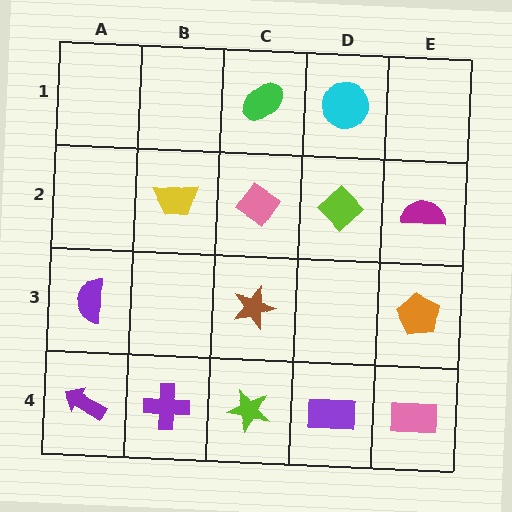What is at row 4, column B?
A purple cross.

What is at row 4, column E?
A pink rectangle.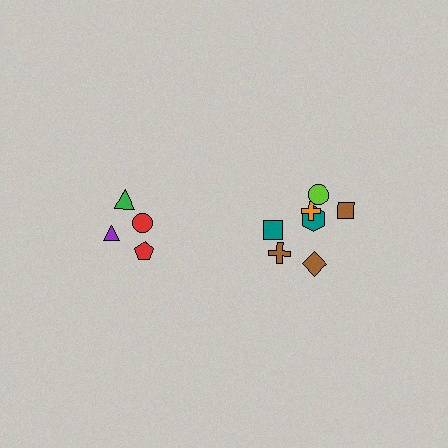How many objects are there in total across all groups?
There are 11 objects.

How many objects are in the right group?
There are 7 objects.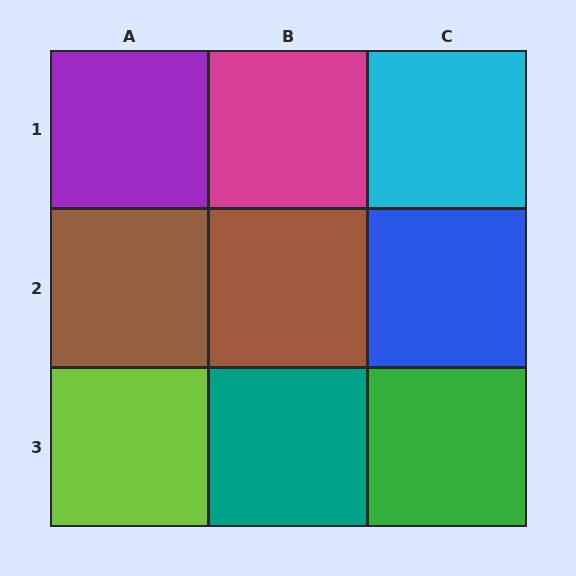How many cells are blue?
1 cell is blue.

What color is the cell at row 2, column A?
Brown.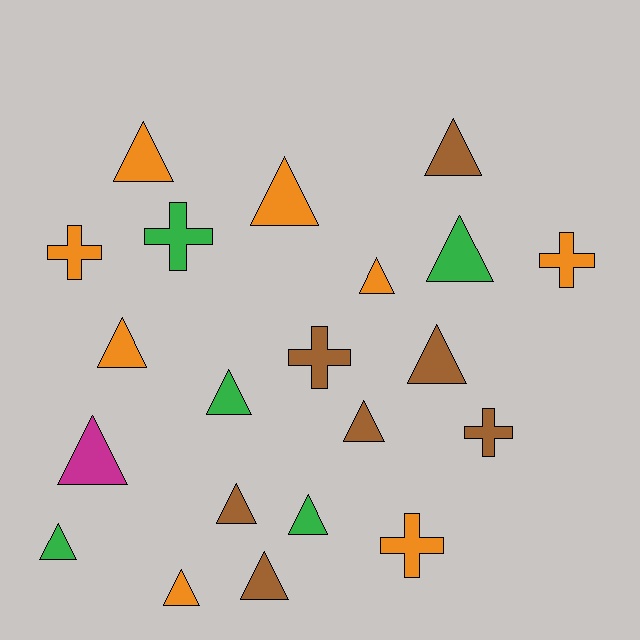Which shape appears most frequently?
Triangle, with 15 objects.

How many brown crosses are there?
There are 2 brown crosses.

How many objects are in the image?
There are 21 objects.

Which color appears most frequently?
Orange, with 8 objects.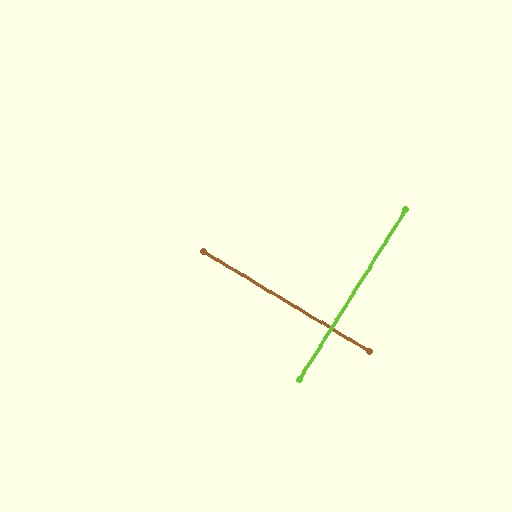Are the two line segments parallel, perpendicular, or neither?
Perpendicular — they meet at approximately 89°.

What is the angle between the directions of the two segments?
Approximately 89 degrees.